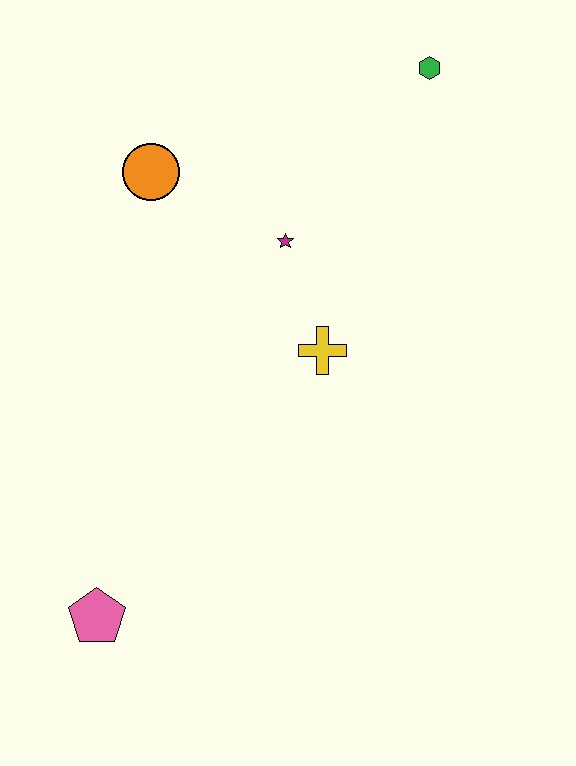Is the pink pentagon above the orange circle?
No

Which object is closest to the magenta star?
The yellow cross is closest to the magenta star.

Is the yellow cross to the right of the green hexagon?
No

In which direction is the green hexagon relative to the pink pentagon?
The green hexagon is above the pink pentagon.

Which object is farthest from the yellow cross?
The pink pentagon is farthest from the yellow cross.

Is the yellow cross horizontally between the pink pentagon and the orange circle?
No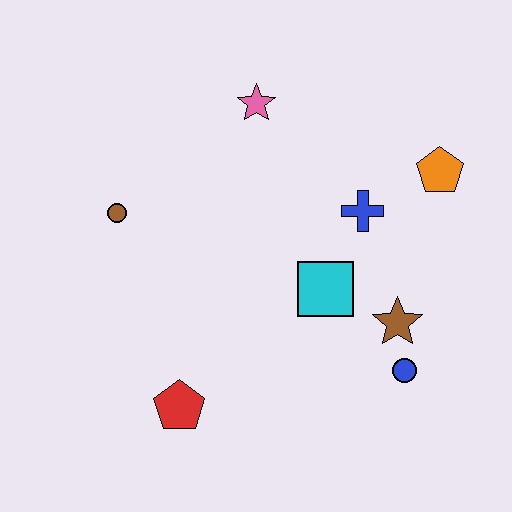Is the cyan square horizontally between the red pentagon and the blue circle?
Yes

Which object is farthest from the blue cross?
The red pentagon is farthest from the blue cross.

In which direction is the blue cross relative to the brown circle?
The blue cross is to the right of the brown circle.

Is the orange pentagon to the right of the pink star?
Yes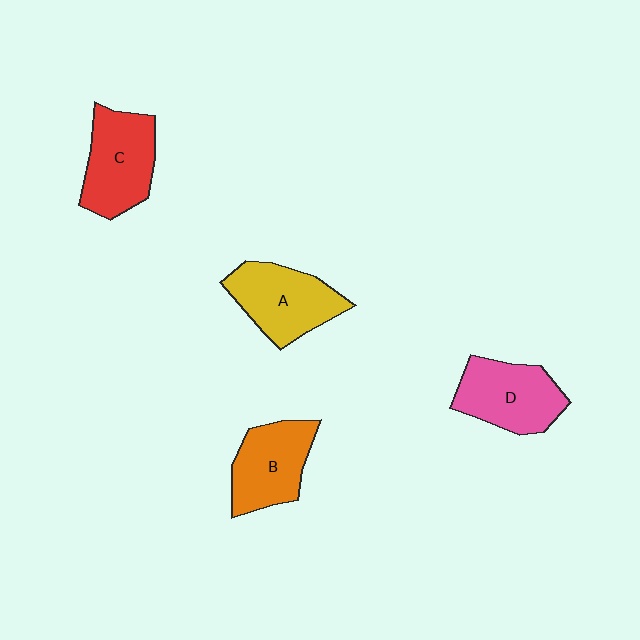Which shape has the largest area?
Shape C (red).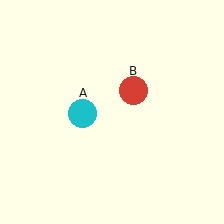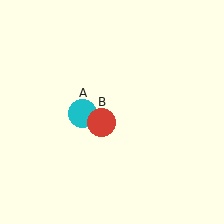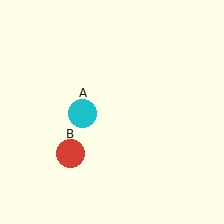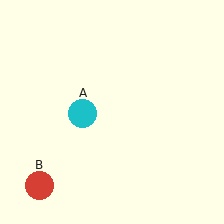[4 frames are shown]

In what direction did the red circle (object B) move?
The red circle (object B) moved down and to the left.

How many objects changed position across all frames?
1 object changed position: red circle (object B).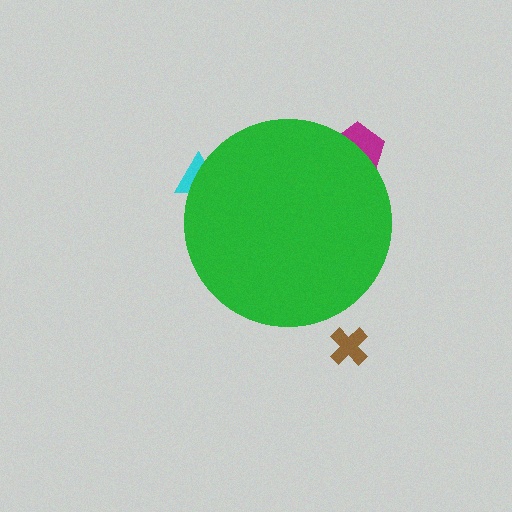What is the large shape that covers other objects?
A green circle.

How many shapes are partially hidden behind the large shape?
2 shapes are partially hidden.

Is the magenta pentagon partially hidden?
Yes, the magenta pentagon is partially hidden behind the green circle.